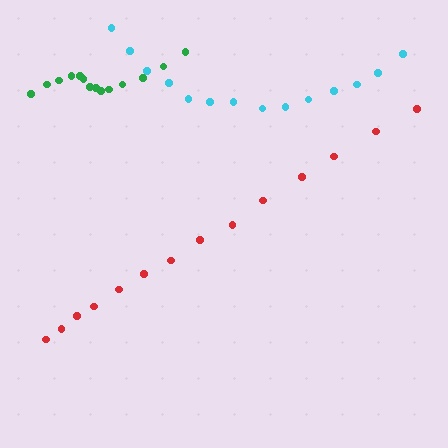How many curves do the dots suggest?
There are 3 distinct paths.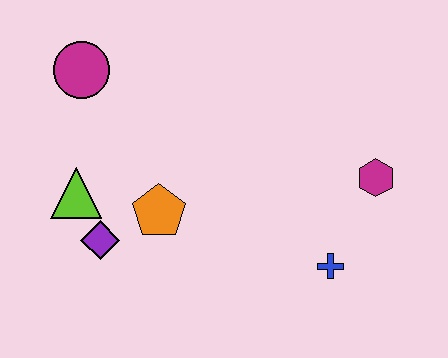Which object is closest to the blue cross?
The magenta hexagon is closest to the blue cross.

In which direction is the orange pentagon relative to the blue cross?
The orange pentagon is to the left of the blue cross.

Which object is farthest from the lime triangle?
The magenta hexagon is farthest from the lime triangle.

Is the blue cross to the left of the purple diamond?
No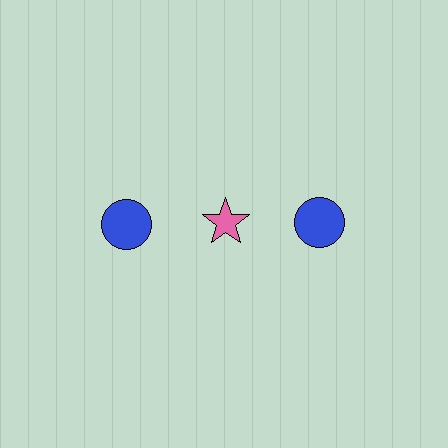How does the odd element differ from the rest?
It differs in both color (pink instead of blue) and shape (star instead of circle).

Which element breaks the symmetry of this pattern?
The pink star in the top row, second from left column breaks the symmetry. All other shapes are blue circles.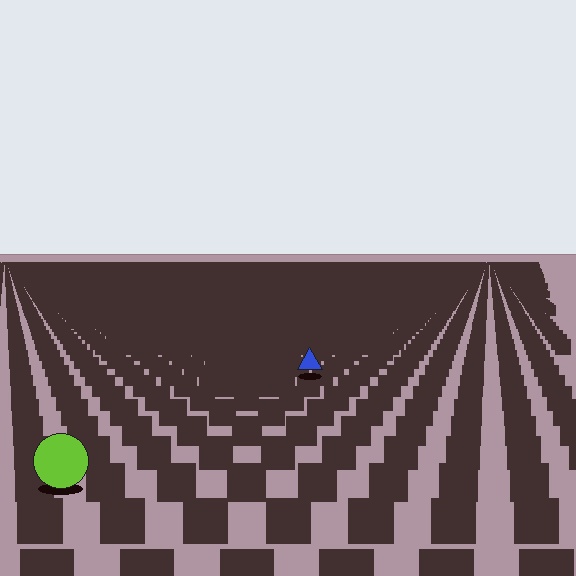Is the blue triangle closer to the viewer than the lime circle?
No. The lime circle is closer — you can tell from the texture gradient: the ground texture is coarser near it.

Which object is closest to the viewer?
The lime circle is closest. The texture marks near it are larger and more spread out.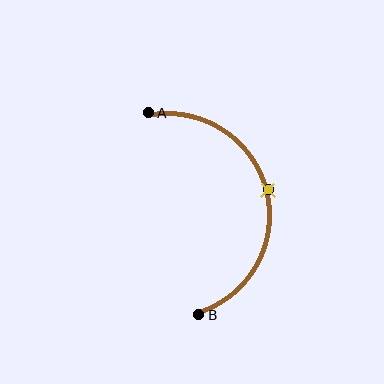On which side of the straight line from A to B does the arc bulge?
The arc bulges to the right of the straight line connecting A and B.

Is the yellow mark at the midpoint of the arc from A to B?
Yes. The yellow mark lies on the arc at equal arc-length from both A and B — it is the arc midpoint.